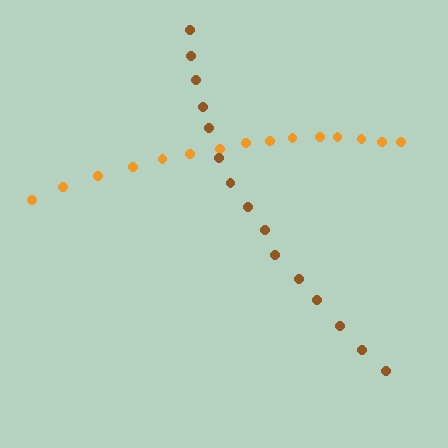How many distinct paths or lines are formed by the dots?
There are 2 distinct paths.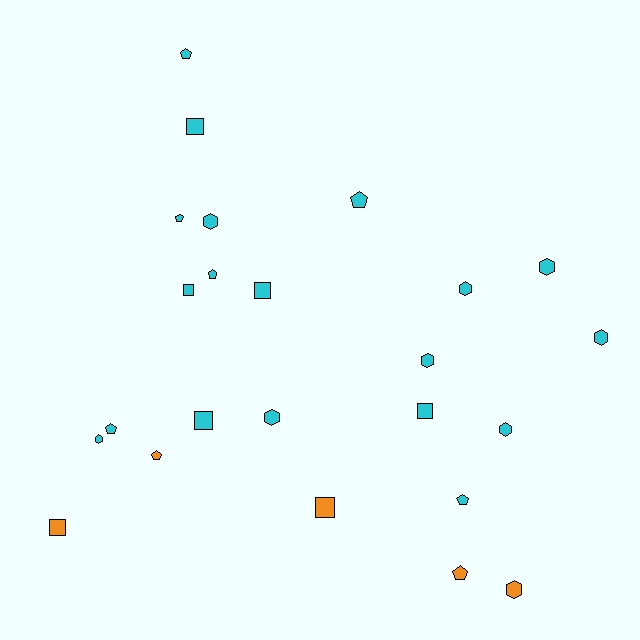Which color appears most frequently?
Cyan, with 19 objects.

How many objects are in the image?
There are 24 objects.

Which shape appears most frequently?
Hexagon, with 9 objects.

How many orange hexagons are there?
There is 1 orange hexagon.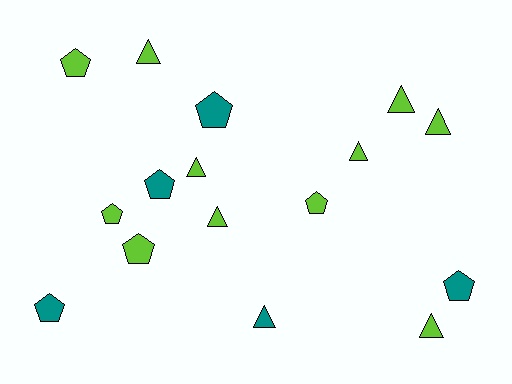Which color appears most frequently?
Lime, with 11 objects.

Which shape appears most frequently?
Triangle, with 8 objects.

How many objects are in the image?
There are 16 objects.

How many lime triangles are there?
There are 7 lime triangles.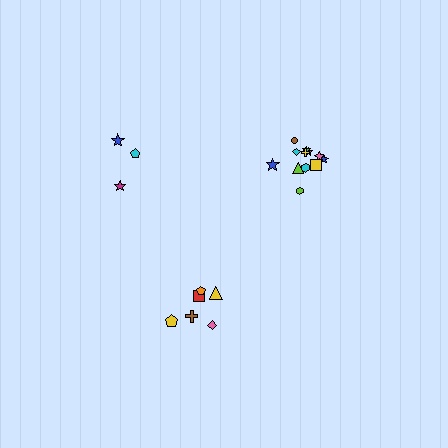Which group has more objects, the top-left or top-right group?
The top-right group.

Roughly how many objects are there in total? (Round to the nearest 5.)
Roughly 20 objects in total.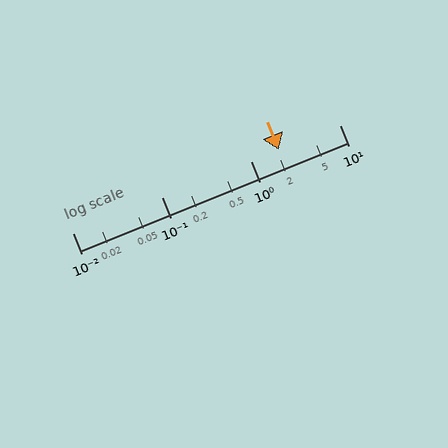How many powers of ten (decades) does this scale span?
The scale spans 3 decades, from 0.01 to 10.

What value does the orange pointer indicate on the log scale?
The pointer indicates approximately 2.1.